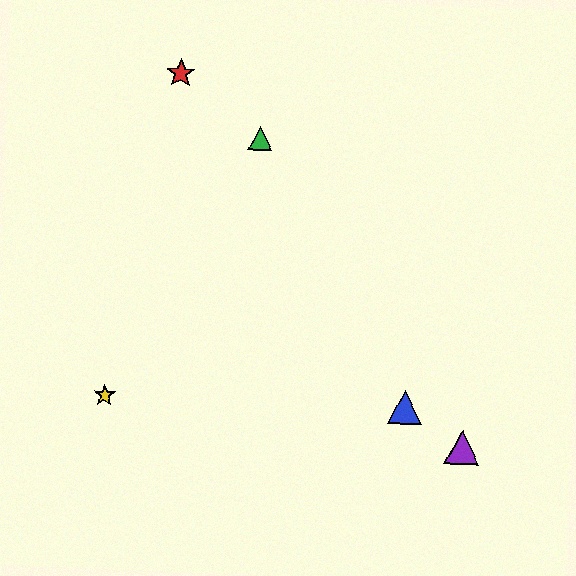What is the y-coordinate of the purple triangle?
The purple triangle is at y≈447.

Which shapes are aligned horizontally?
The blue triangle, the yellow star are aligned horizontally.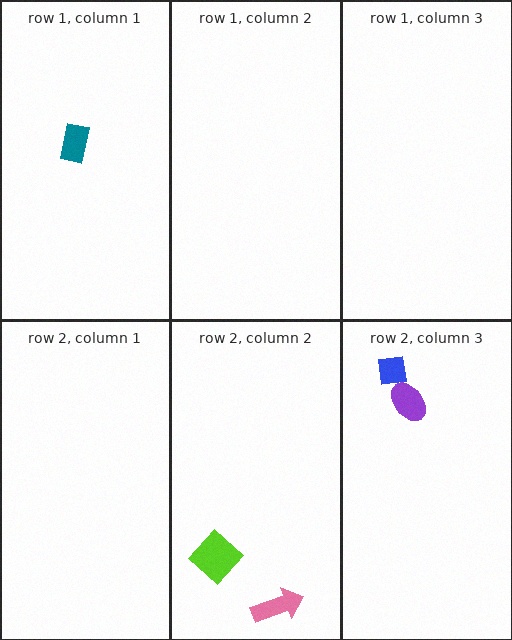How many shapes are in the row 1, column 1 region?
1.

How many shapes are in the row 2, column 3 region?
2.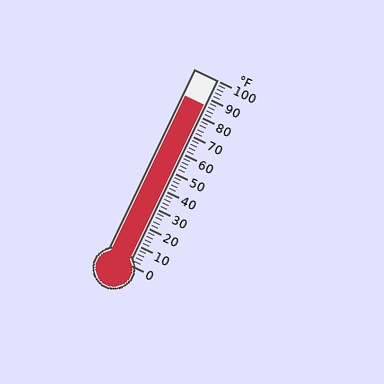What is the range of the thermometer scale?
The thermometer scale ranges from 0°F to 100°F.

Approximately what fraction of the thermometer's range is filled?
The thermometer is filled to approximately 85% of its range.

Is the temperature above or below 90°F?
The temperature is below 90°F.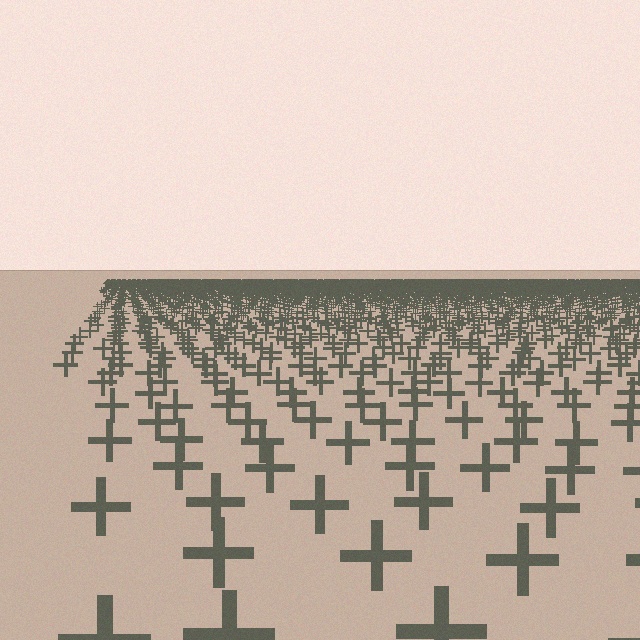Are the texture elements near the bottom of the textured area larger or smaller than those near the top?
Larger. Near the bottom, elements are closer to the viewer and appear at a bigger on-screen size.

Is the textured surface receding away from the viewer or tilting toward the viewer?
The surface is receding away from the viewer. Texture elements get smaller and denser toward the top.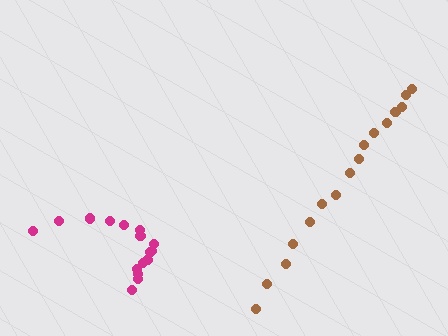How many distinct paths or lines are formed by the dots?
There are 2 distinct paths.